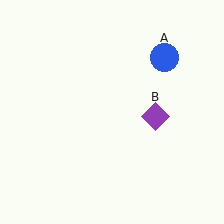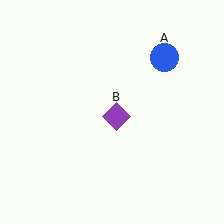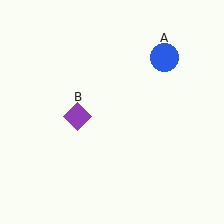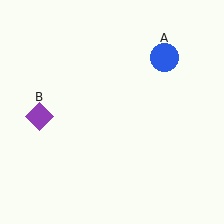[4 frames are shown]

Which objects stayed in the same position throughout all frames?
Blue circle (object A) remained stationary.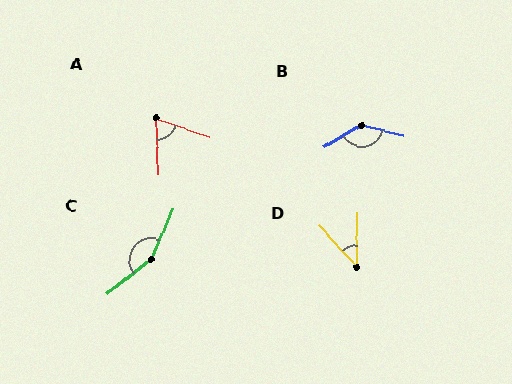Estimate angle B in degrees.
Approximately 136 degrees.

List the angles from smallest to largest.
D (43°), A (68°), B (136°), C (152°).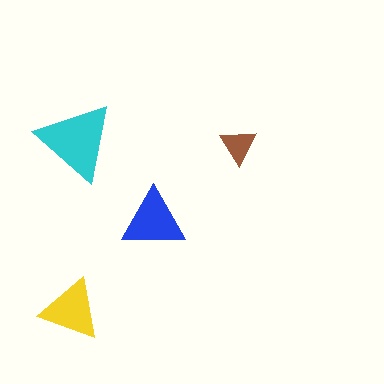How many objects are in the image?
There are 4 objects in the image.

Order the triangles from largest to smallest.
the cyan one, the blue one, the yellow one, the brown one.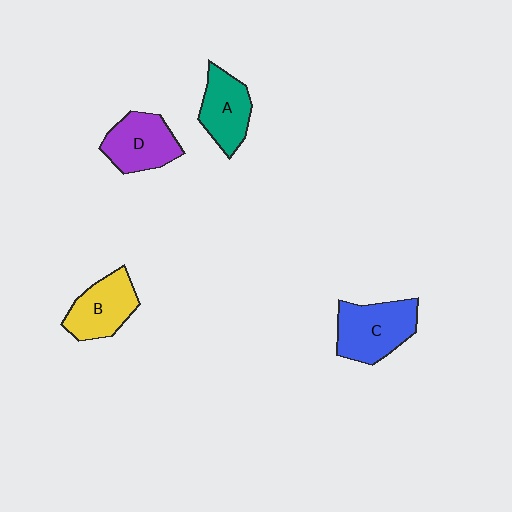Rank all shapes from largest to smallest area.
From largest to smallest: C (blue), D (purple), B (yellow), A (teal).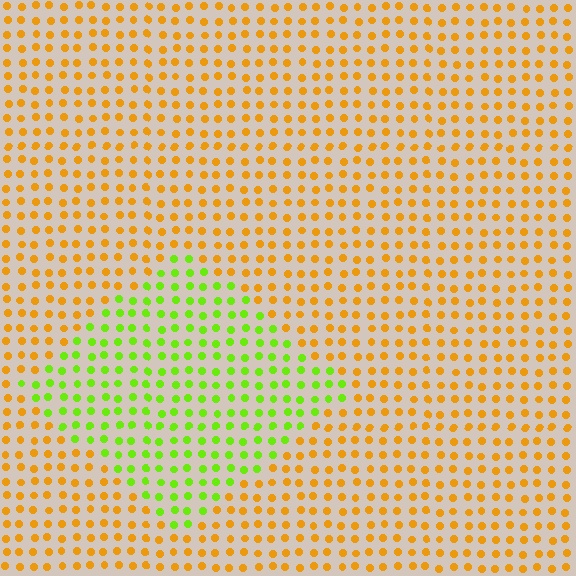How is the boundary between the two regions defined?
The boundary is defined purely by a slight shift in hue (about 58 degrees). Spacing, size, and orientation are identical on both sides.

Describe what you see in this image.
The image is filled with small orange elements in a uniform arrangement. A diamond-shaped region is visible where the elements are tinted to a slightly different hue, forming a subtle color boundary.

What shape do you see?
I see a diamond.